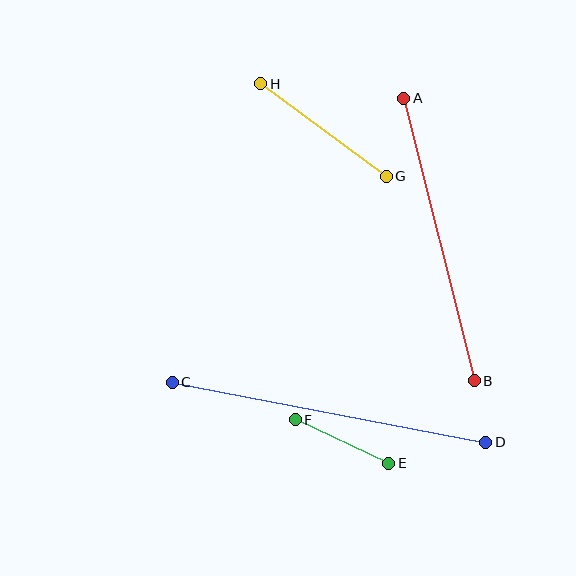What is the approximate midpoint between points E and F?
The midpoint is at approximately (342, 442) pixels.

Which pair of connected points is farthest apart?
Points C and D are farthest apart.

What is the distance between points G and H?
The distance is approximately 156 pixels.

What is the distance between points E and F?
The distance is approximately 103 pixels.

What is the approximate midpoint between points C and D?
The midpoint is at approximately (329, 412) pixels.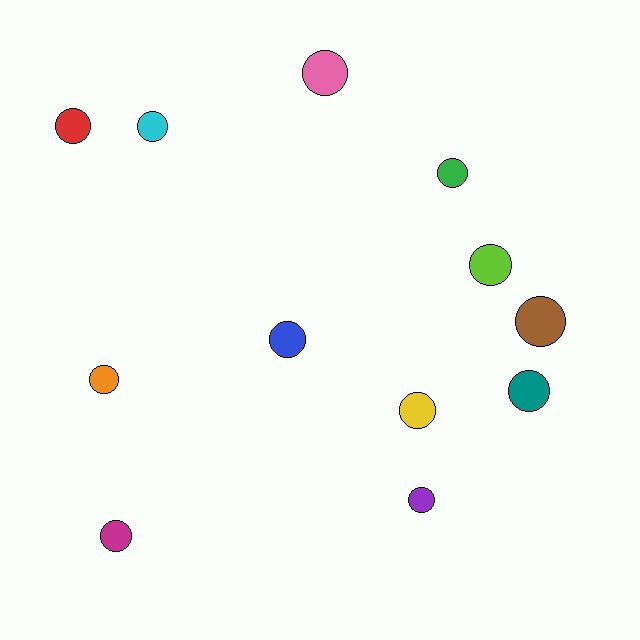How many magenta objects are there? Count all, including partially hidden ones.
There is 1 magenta object.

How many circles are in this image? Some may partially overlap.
There are 12 circles.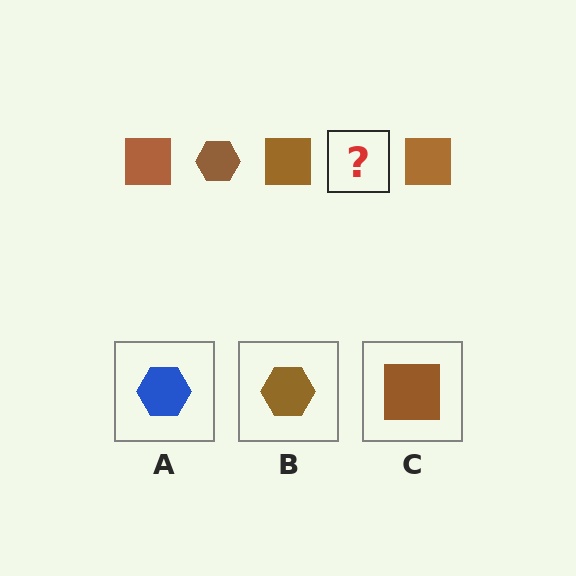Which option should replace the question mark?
Option B.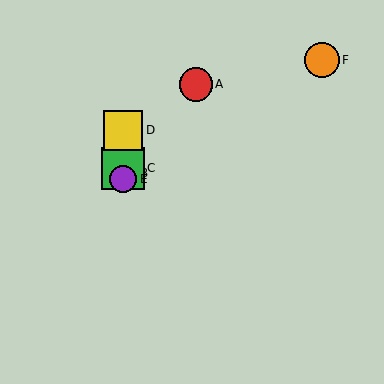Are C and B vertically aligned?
Yes, both are at x≈123.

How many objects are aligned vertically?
4 objects (B, C, D, E) are aligned vertically.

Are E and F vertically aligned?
No, E is at x≈123 and F is at x≈322.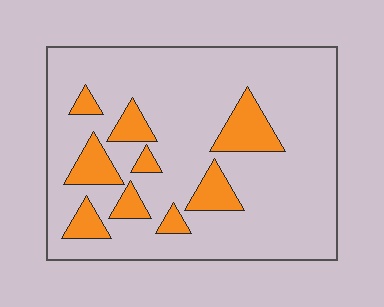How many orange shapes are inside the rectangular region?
9.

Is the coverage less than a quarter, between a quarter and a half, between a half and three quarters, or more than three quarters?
Less than a quarter.